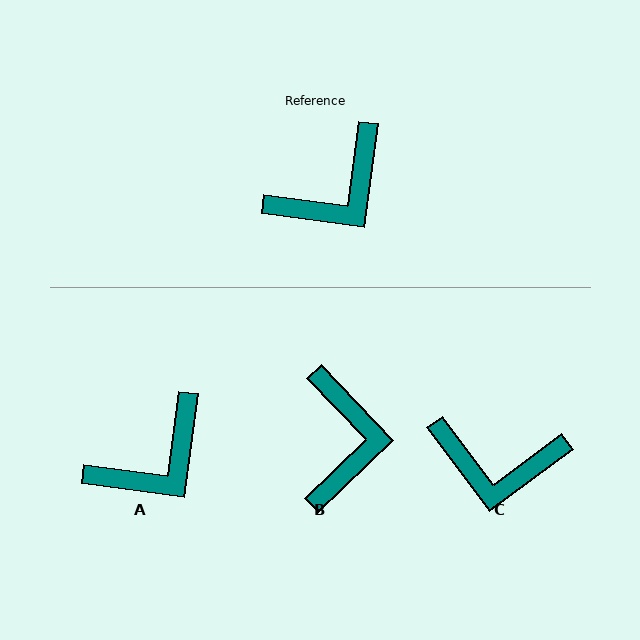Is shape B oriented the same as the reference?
No, it is off by about 52 degrees.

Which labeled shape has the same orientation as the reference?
A.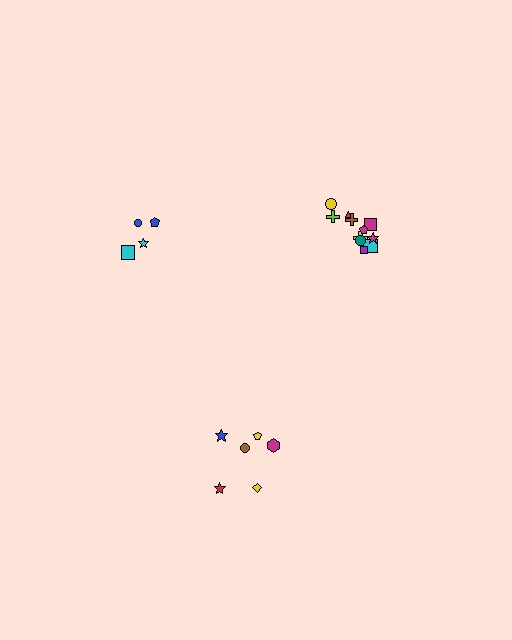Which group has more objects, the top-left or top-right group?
The top-right group.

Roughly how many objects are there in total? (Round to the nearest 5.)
Roughly 20 objects in total.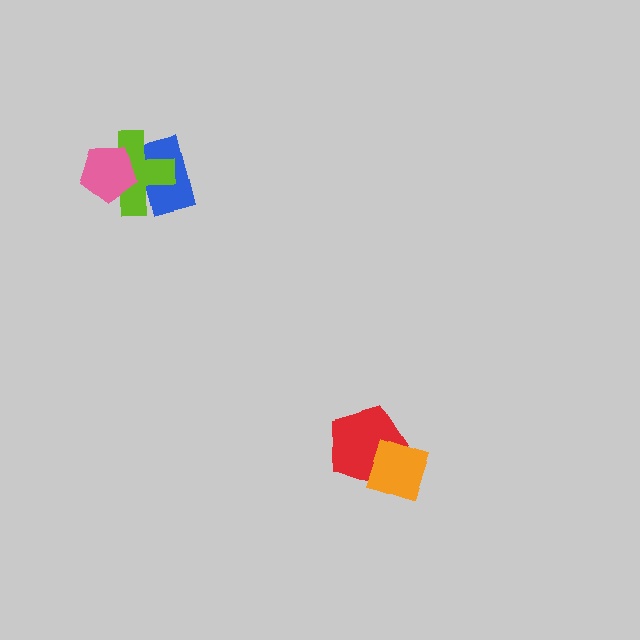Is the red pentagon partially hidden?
Yes, it is partially covered by another shape.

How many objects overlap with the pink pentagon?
2 objects overlap with the pink pentagon.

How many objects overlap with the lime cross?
2 objects overlap with the lime cross.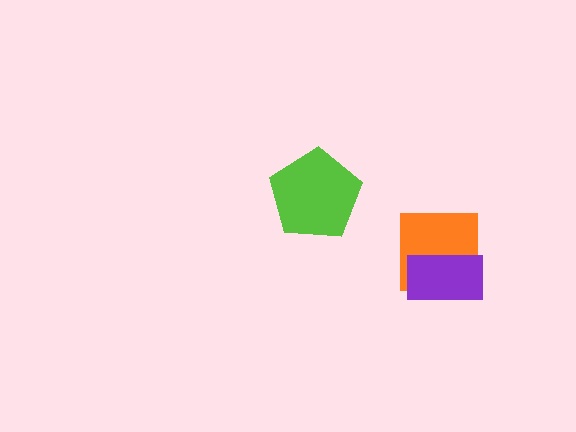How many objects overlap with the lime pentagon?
0 objects overlap with the lime pentagon.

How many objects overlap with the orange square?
1 object overlaps with the orange square.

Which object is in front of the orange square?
The purple rectangle is in front of the orange square.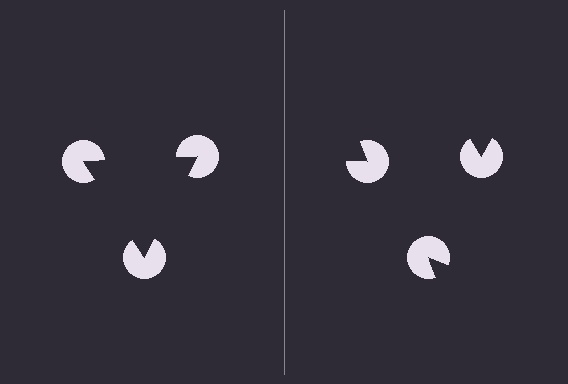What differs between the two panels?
The pac-man discs are positioned identically on both sides; only the wedge orientations differ. On the left they align to a triangle; on the right they are misaligned.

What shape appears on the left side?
An illusory triangle.